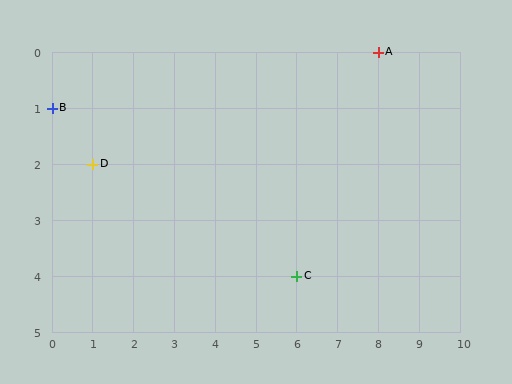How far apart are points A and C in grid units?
Points A and C are 2 columns and 4 rows apart (about 4.5 grid units diagonally).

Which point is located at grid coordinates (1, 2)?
Point D is at (1, 2).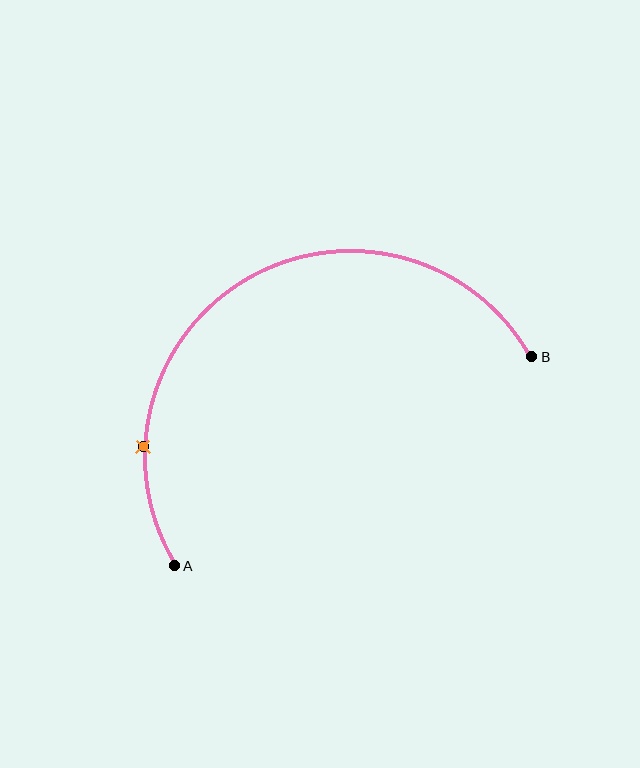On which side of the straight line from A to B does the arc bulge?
The arc bulges above the straight line connecting A and B.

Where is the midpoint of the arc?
The arc midpoint is the point on the curve farthest from the straight line joining A and B. It sits above that line.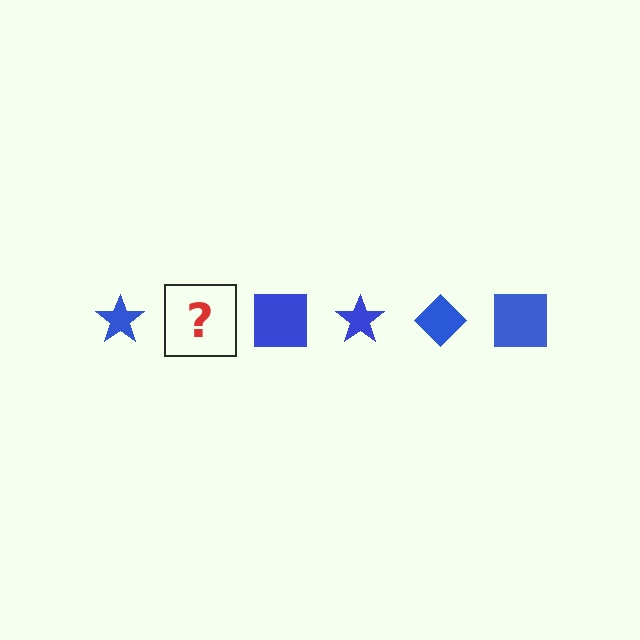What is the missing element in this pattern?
The missing element is a blue diamond.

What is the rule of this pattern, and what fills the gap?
The rule is that the pattern cycles through star, diamond, square shapes in blue. The gap should be filled with a blue diamond.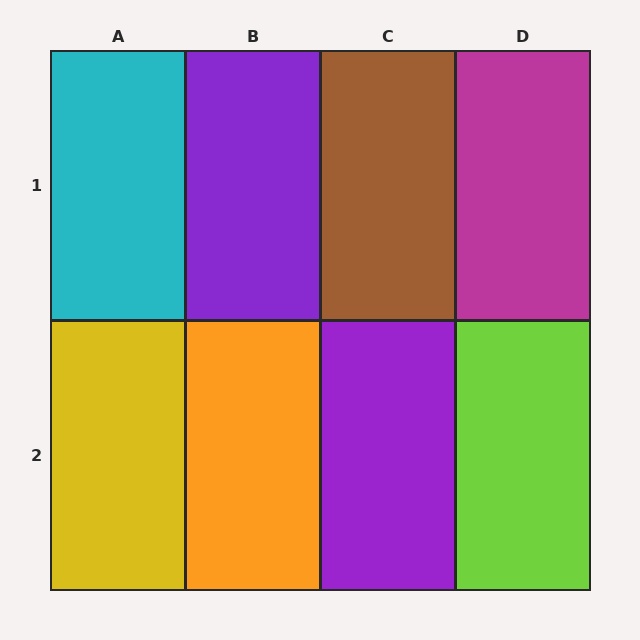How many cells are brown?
1 cell is brown.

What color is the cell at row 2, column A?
Yellow.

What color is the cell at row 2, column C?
Purple.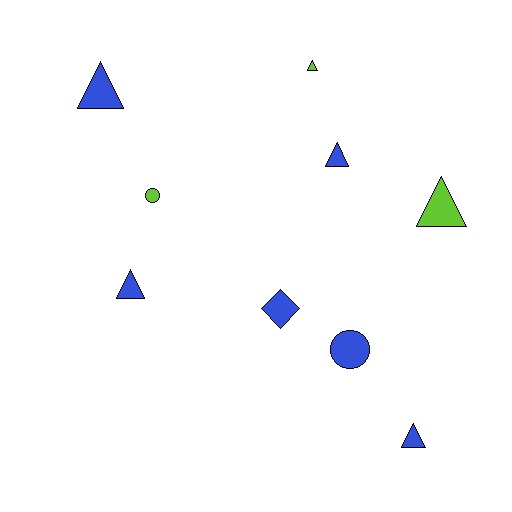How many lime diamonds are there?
There are no lime diamonds.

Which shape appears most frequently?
Triangle, with 6 objects.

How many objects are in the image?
There are 9 objects.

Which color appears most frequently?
Blue, with 6 objects.